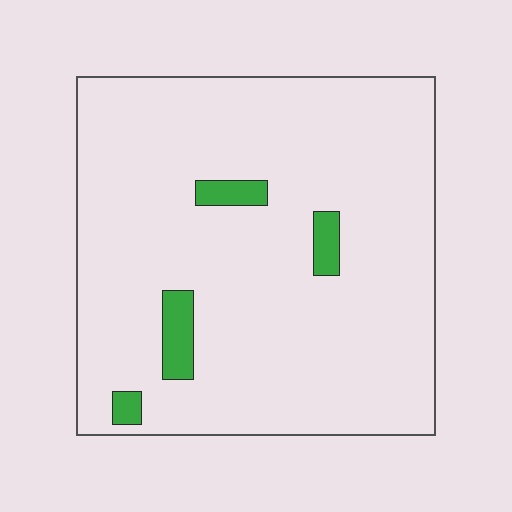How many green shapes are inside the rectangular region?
4.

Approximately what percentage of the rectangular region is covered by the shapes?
Approximately 5%.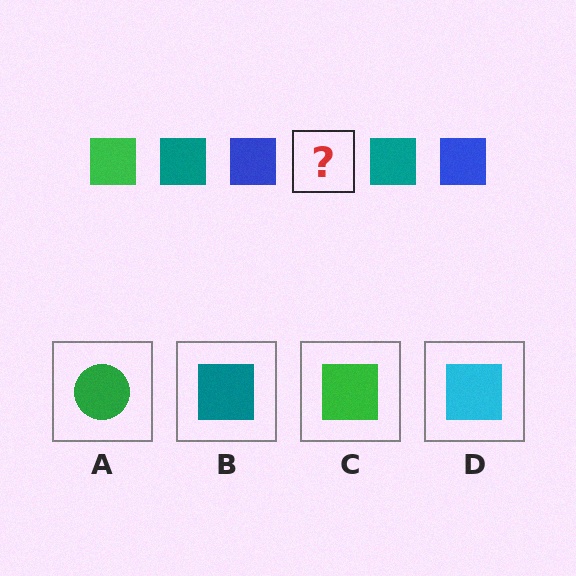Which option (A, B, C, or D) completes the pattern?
C.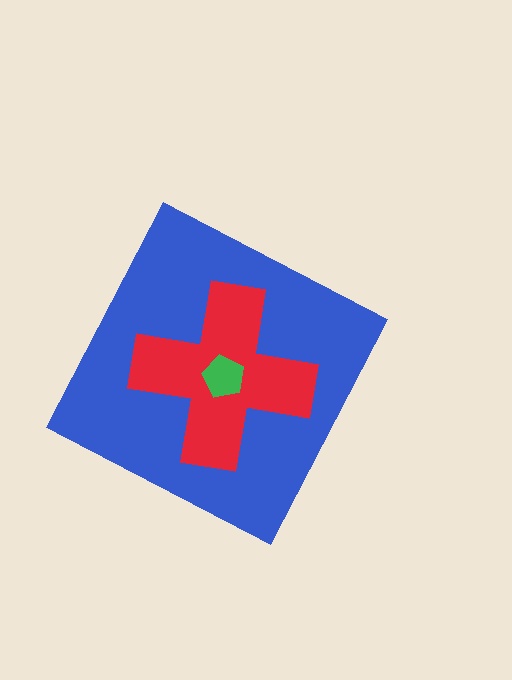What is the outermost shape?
The blue diamond.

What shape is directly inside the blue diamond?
The red cross.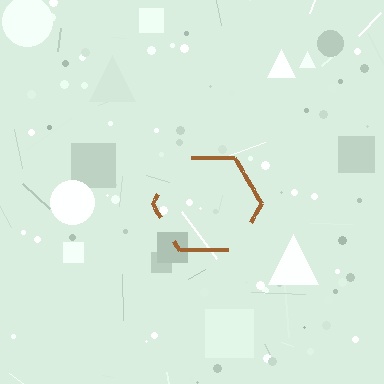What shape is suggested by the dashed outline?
The dashed outline suggests a hexagon.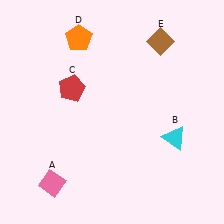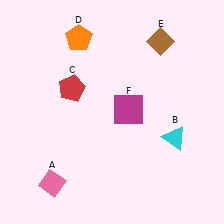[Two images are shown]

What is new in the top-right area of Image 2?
A magenta square (F) was added in the top-right area of Image 2.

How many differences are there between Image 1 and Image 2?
There is 1 difference between the two images.